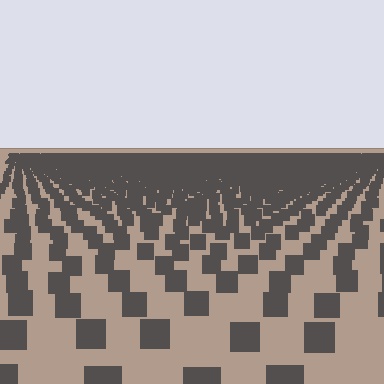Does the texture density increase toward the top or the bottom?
Density increases toward the top.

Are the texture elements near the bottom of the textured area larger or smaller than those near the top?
Larger. Near the bottom, elements are closer to the viewer and appear at a bigger on-screen size.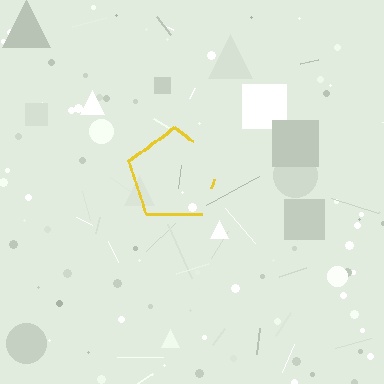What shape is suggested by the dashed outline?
The dashed outline suggests a pentagon.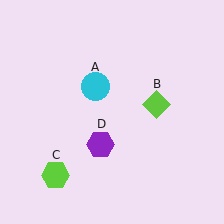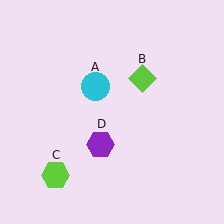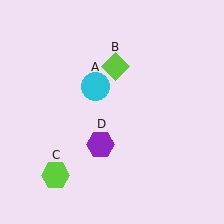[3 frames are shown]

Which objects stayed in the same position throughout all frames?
Cyan circle (object A) and lime hexagon (object C) and purple hexagon (object D) remained stationary.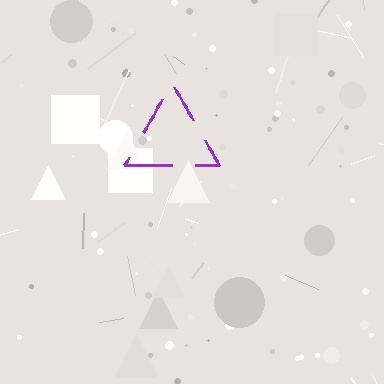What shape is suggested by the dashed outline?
The dashed outline suggests a triangle.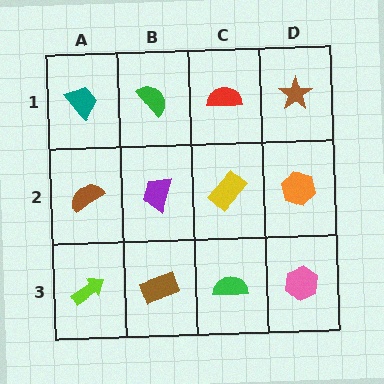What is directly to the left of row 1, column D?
A red semicircle.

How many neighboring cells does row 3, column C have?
3.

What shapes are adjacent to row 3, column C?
A yellow rectangle (row 2, column C), a brown rectangle (row 3, column B), a pink hexagon (row 3, column D).